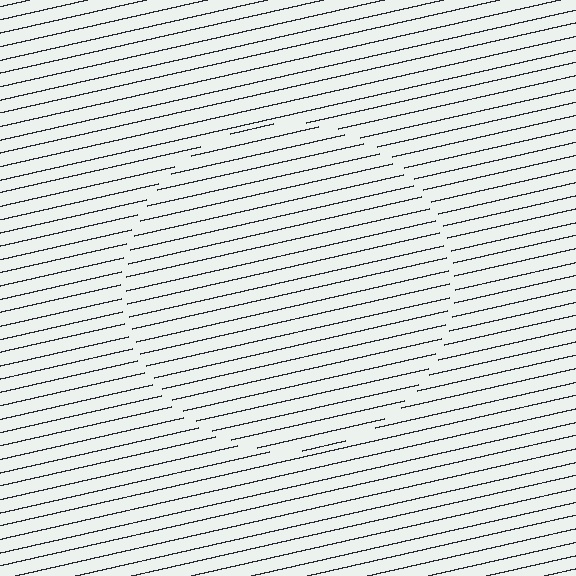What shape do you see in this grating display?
An illusory circle. The interior of the shape contains the same grating, shifted by half a period — the contour is defined by the phase discontinuity where line-ends from the inner and outer gratings abut.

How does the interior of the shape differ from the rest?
The interior of the shape contains the same grating, shifted by half a period — the contour is defined by the phase discontinuity where line-ends from the inner and outer gratings abut.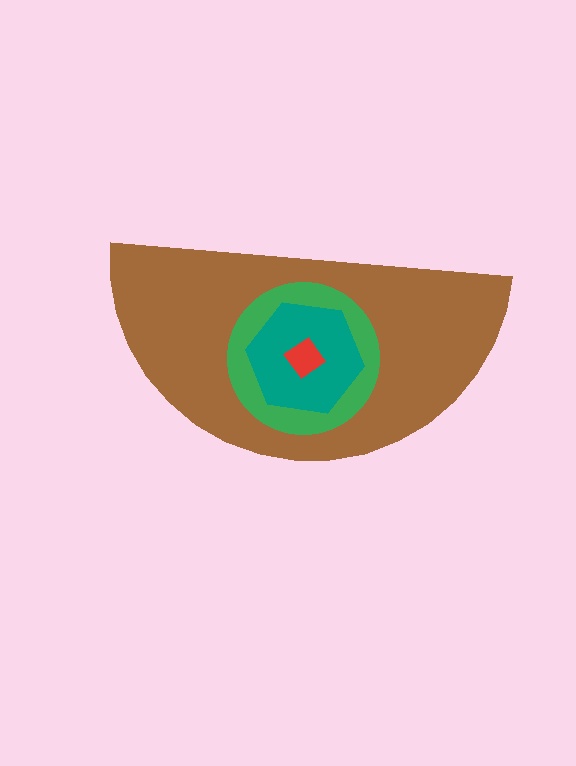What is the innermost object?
The red diamond.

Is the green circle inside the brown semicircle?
Yes.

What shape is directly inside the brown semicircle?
The green circle.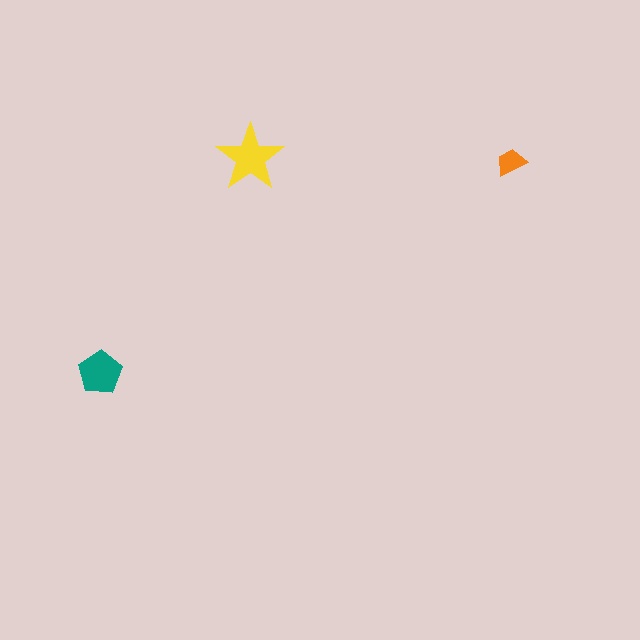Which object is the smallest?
The orange trapezoid.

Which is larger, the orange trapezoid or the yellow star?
The yellow star.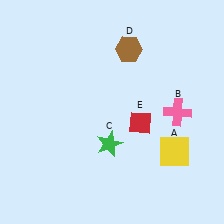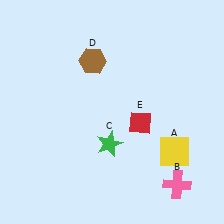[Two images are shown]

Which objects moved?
The objects that moved are: the pink cross (B), the brown hexagon (D).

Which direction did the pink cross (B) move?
The pink cross (B) moved down.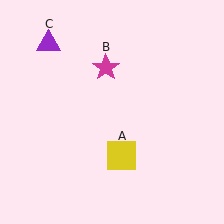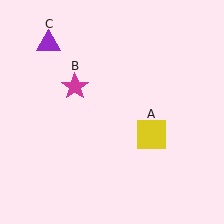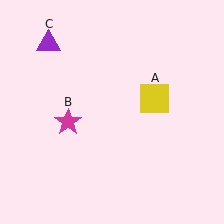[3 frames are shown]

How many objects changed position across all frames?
2 objects changed position: yellow square (object A), magenta star (object B).